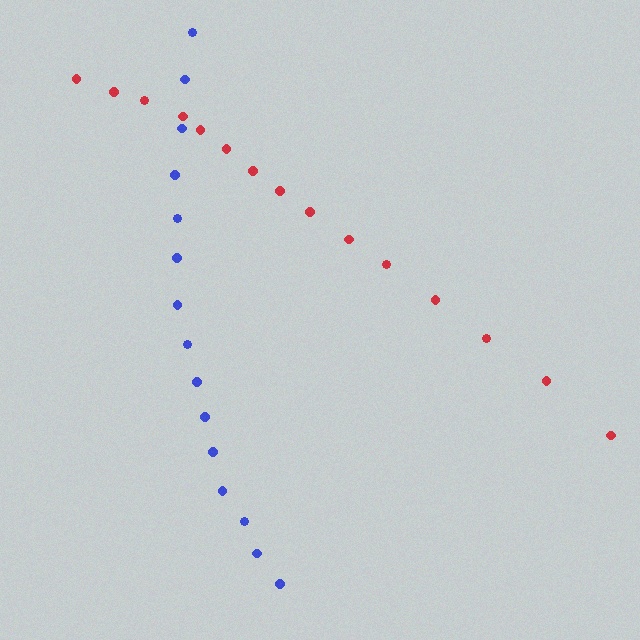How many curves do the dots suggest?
There are 2 distinct paths.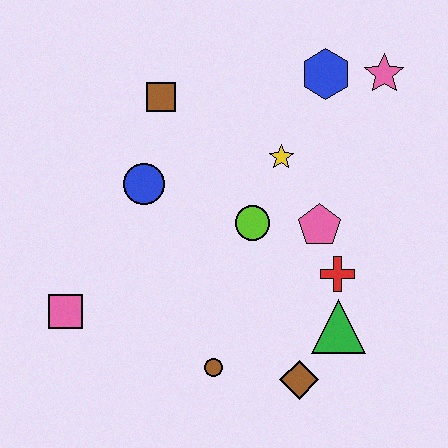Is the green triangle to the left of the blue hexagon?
No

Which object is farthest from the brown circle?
The pink star is farthest from the brown circle.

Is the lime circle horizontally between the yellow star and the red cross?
No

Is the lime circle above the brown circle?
Yes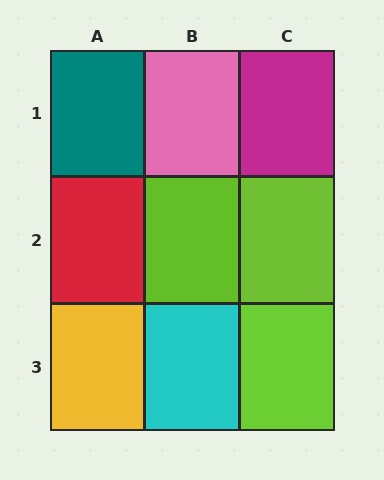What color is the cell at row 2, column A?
Red.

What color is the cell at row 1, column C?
Magenta.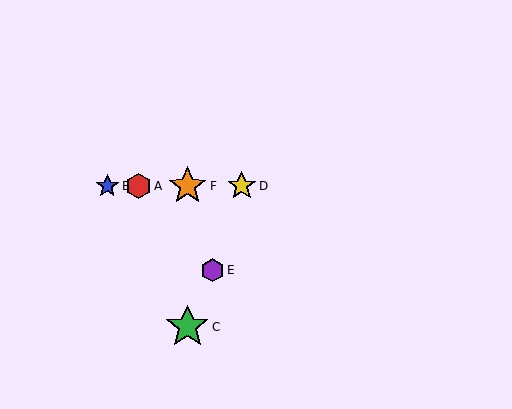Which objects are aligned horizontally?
Objects A, B, D, F are aligned horizontally.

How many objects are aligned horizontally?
4 objects (A, B, D, F) are aligned horizontally.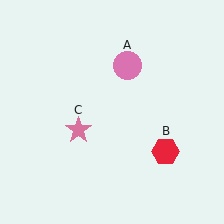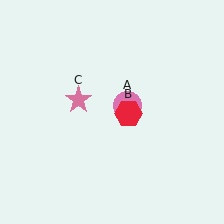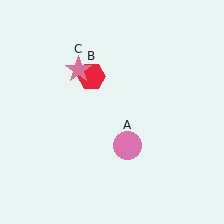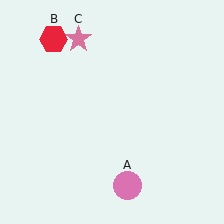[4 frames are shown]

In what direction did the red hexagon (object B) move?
The red hexagon (object B) moved up and to the left.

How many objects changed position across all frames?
3 objects changed position: pink circle (object A), red hexagon (object B), pink star (object C).